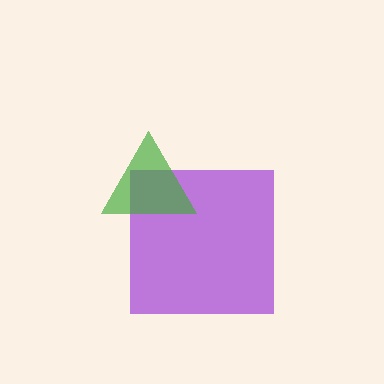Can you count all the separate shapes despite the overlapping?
Yes, there are 2 separate shapes.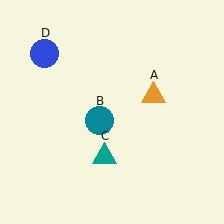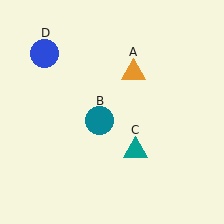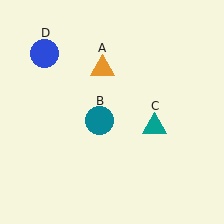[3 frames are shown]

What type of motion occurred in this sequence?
The orange triangle (object A), teal triangle (object C) rotated counterclockwise around the center of the scene.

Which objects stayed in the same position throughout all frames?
Teal circle (object B) and blue circle (object D) remained stationary.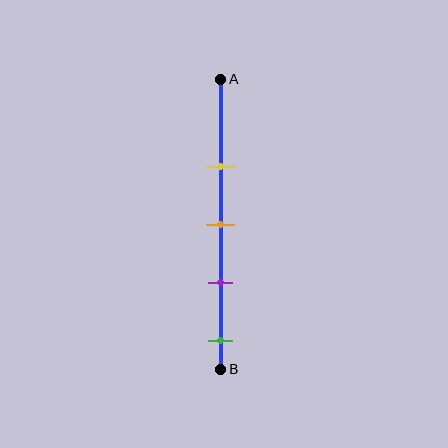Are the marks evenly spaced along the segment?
Yes, the marks are approximately evenly spaced.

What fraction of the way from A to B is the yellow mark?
The yellow mark is approximately 30% (0.3) of the way from A to B.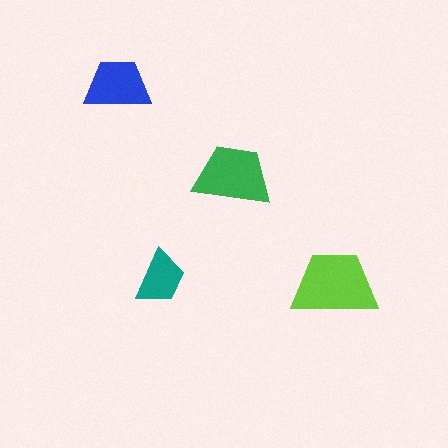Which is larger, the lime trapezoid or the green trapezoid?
The lime one.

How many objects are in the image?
There are 4 objects in the image.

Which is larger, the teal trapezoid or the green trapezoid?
The green one.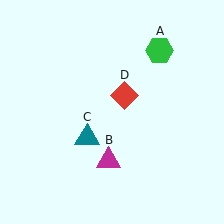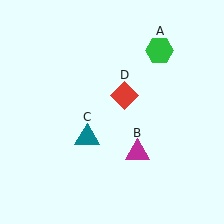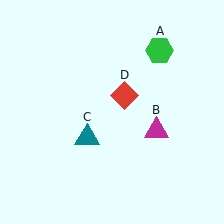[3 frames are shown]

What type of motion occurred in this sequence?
The magenta triangle (object B) rotated counterclockwise around the center of the scene.